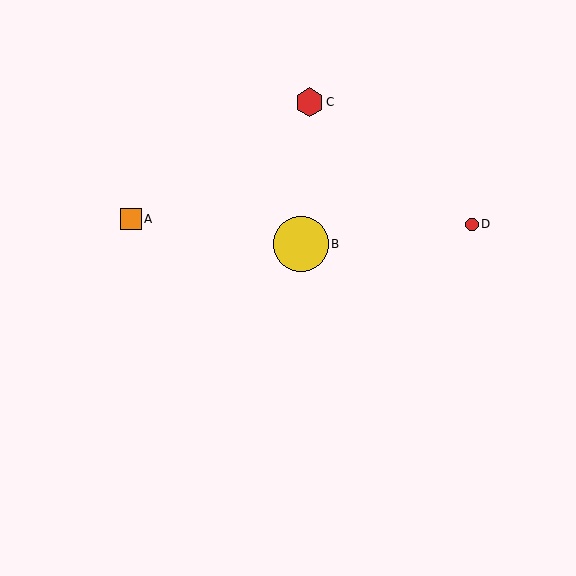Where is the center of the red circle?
The center of the red circle is at (472, 224).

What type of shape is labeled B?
Shape B is a yellow circle.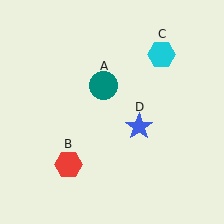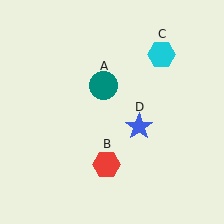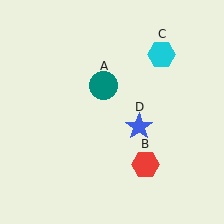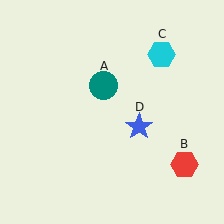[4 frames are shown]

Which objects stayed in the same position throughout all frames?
Teal circle (object A) and cyan hexagon (object C) and blue star (object D) remained stationary.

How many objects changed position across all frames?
1 object changed position: red hexagon (object B).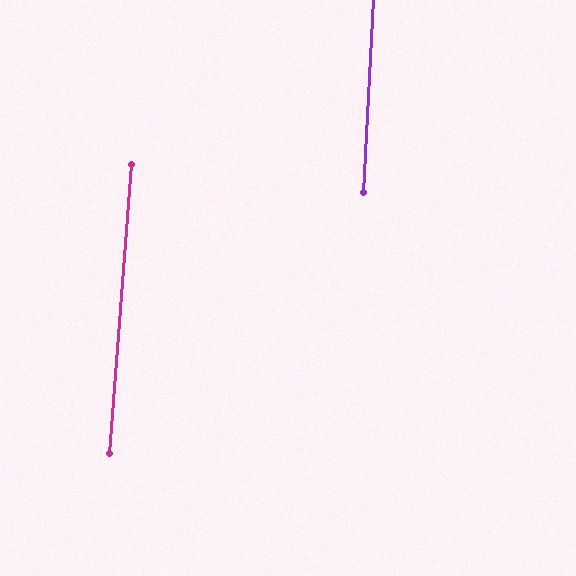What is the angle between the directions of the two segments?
Approximately 1 degree.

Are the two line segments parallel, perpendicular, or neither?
Parallel — their directions differ by only 1.4°.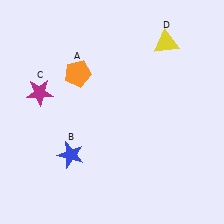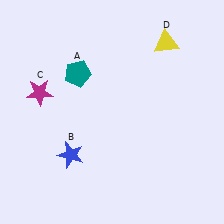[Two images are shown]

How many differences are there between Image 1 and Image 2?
There is 1 difference between the two images.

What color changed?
The pentagon (A) changed from orange in Image 1 to teal in Image 2.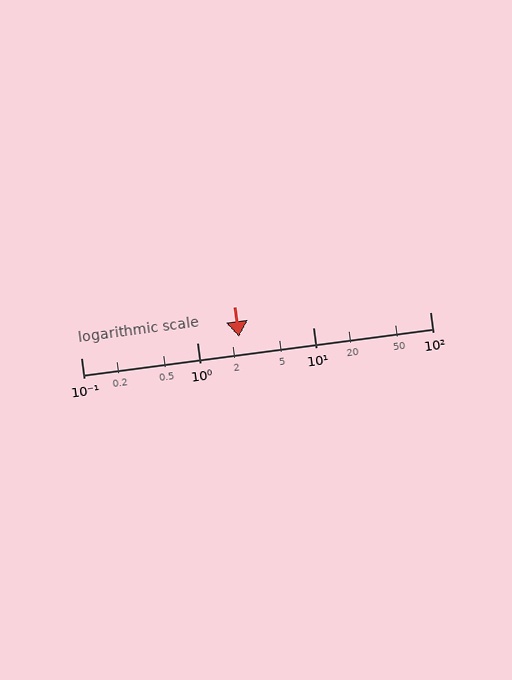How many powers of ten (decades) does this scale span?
The scale spans 3 decades, from 0.1 to 100.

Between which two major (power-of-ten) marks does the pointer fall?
The pointer is between 1 and 10.